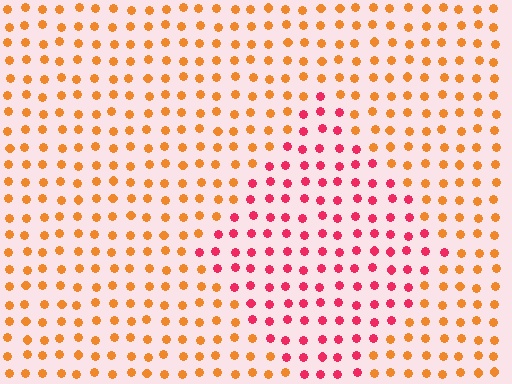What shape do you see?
I see a diamond.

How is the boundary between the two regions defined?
The boundary is defined purely by a slight shift in hue (about 46 degrees). Spacing, size, and orientation are identical on both sides.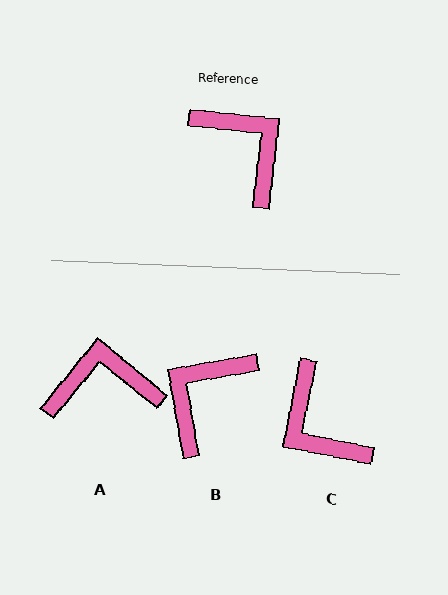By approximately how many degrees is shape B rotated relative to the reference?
Approximately 106 degrees counter-clockwise.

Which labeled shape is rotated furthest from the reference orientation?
C, about 175 degrees away.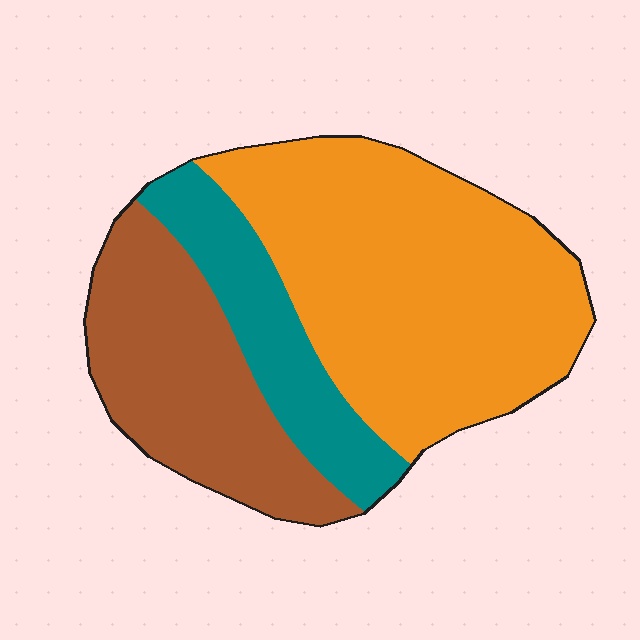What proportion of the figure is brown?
Brown takes up between a sixth and a third of the figure.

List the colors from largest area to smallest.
From largest to smallest: orange, brown, teal.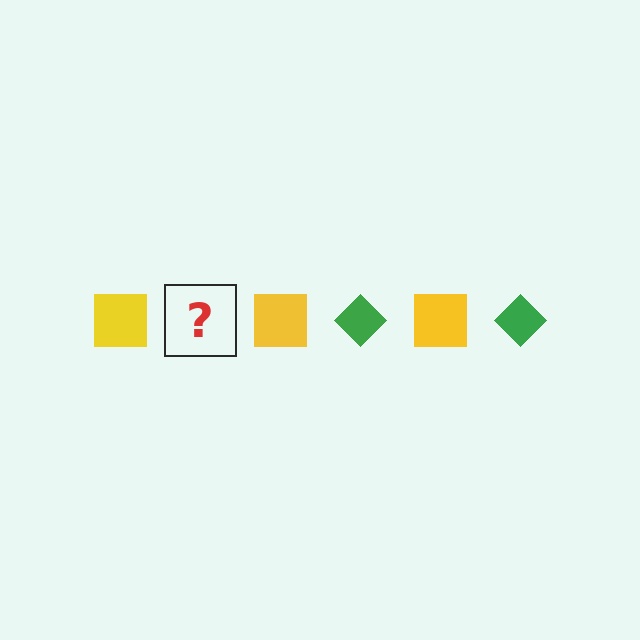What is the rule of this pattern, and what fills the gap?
The rule is that the pattern alternates between yellow square and green diamond. The gap should be filled with a green diamond.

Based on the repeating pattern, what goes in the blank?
The blank should be a green diamond.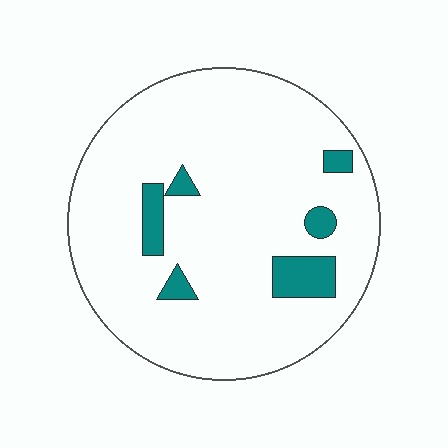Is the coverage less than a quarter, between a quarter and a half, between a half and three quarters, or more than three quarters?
Less than a quarter.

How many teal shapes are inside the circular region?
6.